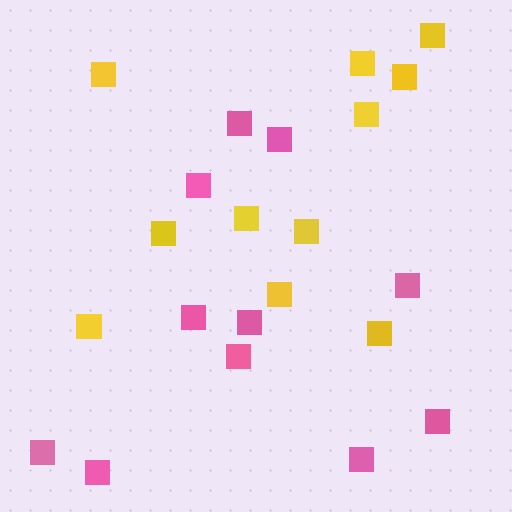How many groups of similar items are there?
There are 2 groups: one group of pink squares (11) and one group of yellow squares (11).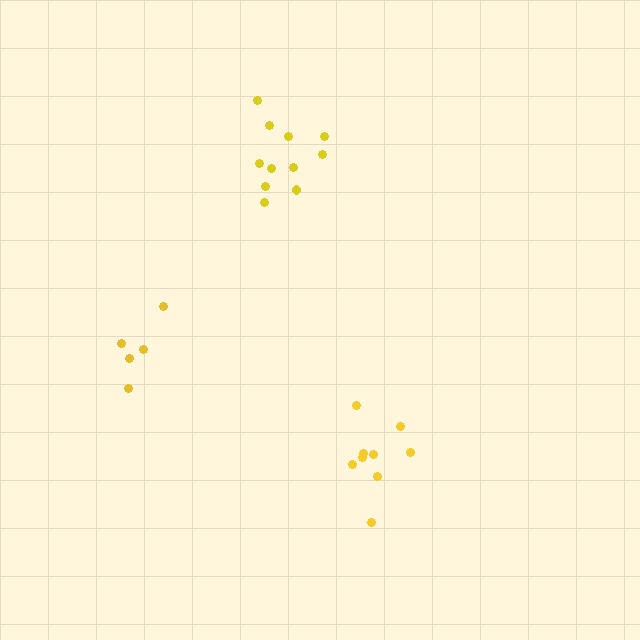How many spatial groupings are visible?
There are 3 spatial groupings.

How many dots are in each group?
Group 1: 9 dots, Group 2: 11 dots, Group 3: 6 dots (26 total).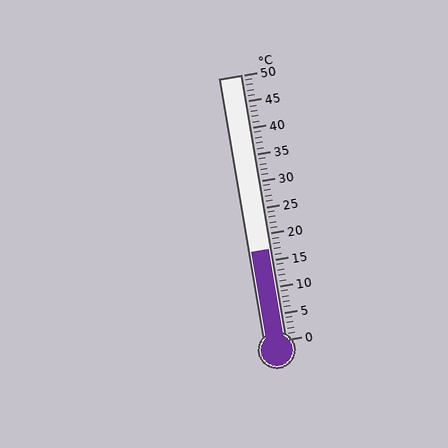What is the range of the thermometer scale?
The thermometer scale ranges from 0°C to 50°C.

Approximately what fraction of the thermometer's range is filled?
The thermometer is filled to approximately 35% of its range.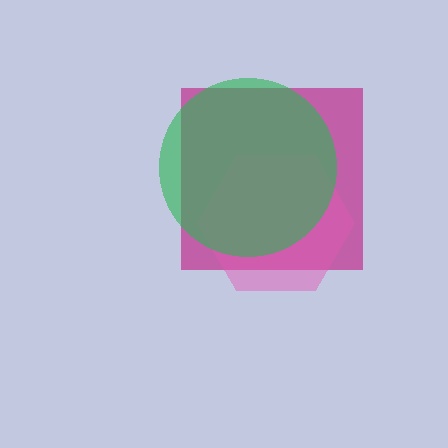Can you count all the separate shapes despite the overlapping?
Yes, there are 3 separate shapes.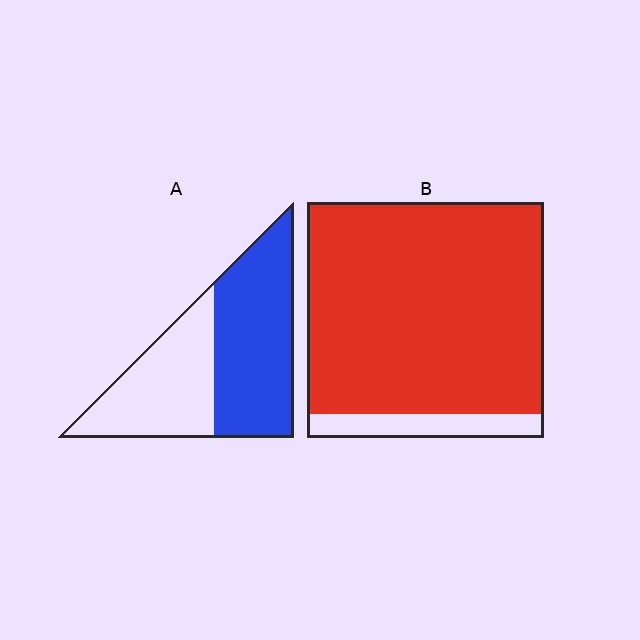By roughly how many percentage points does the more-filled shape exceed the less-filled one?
By roughly 35 percentage points (B over A).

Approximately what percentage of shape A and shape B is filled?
A is approximately 55% and B is approximately 90%.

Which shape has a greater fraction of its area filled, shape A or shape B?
Shape B.